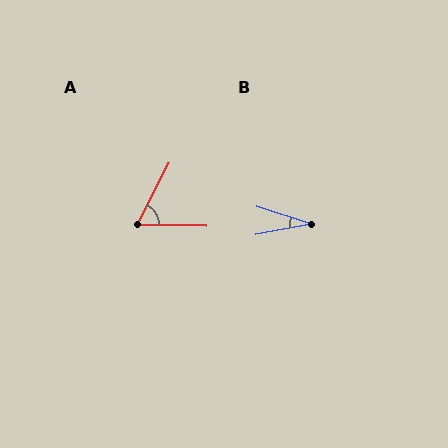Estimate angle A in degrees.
Approximately 64 degrees.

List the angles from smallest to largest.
B (28°), A (64°).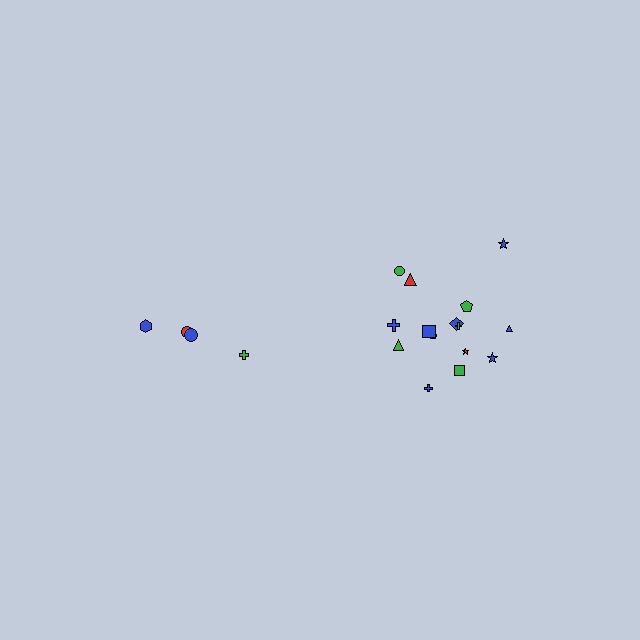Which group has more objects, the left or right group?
The right group.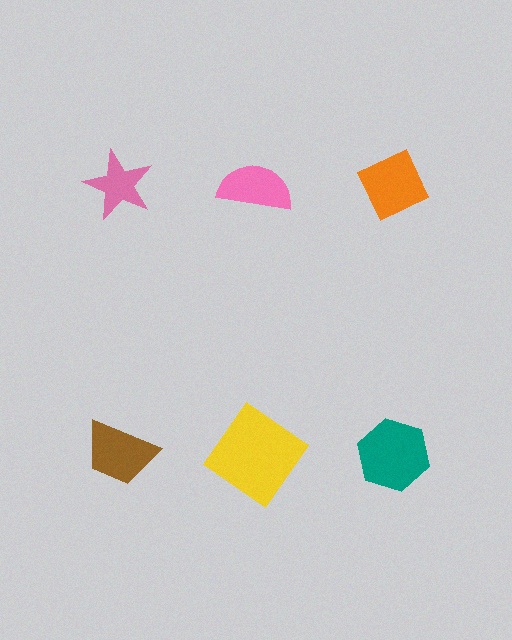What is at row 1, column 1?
A pink star.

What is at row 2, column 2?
A yellow diamond.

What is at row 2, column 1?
A brown trapezoid.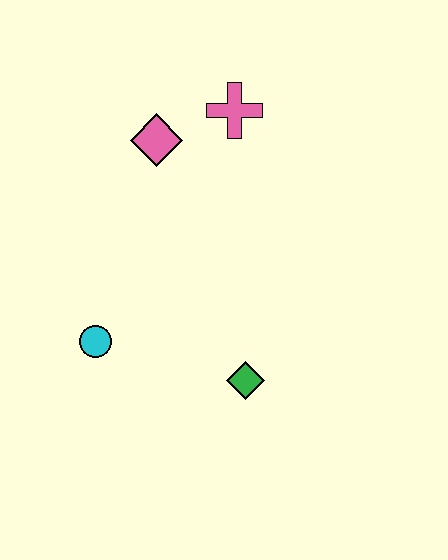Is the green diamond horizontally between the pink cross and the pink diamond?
No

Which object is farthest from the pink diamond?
The green diamond is farthest from the pink diamond.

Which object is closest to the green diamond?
The cyan circle is closest to the green diamond.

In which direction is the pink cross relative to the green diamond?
The pink cross is above the green diamond.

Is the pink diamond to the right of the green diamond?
No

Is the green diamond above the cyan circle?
No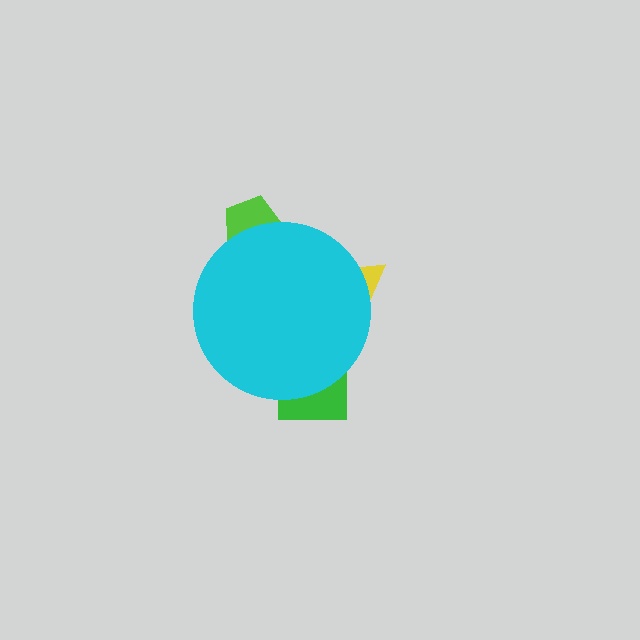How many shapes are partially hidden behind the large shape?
3 shapes are partially hidden.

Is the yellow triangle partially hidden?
Yes, the yellow triangle is partially hidden behind the cyan circle.